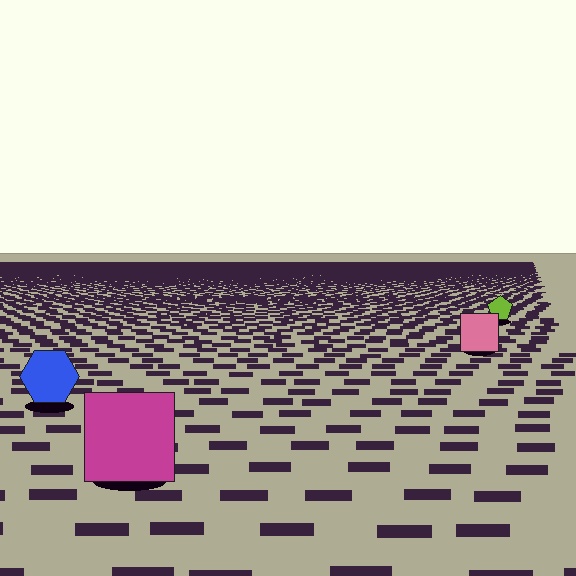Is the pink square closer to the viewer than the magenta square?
No. The magenta square is closer — you can tell from the texture gradient: the ground texture is coarser near it.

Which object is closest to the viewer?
The magenta square is closest. The texture marks near it are larger and more spread out.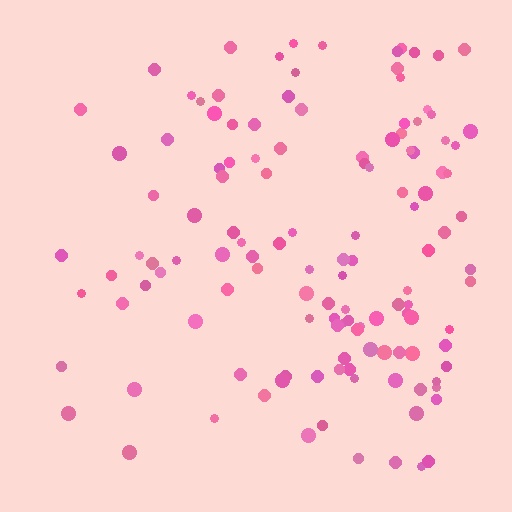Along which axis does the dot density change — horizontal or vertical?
Horizontal.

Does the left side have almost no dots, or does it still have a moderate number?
Still a moderate number, just noticeably fewer than the right.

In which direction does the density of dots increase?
From left to right, with the right side densest.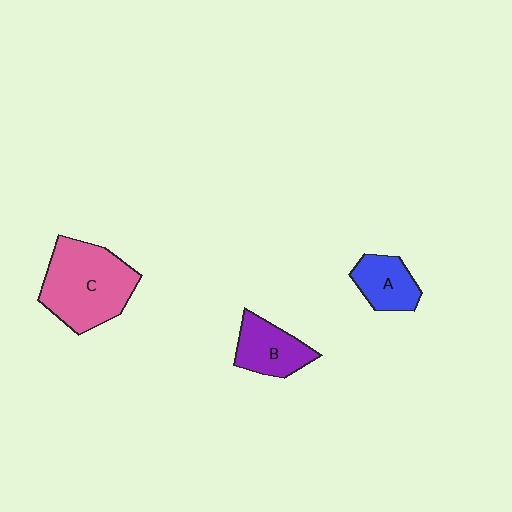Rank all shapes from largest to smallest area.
From largest to smallest: C (pink), B (purple), A (blue).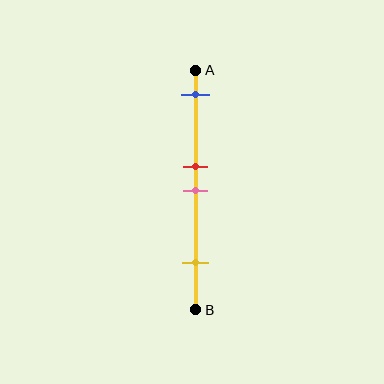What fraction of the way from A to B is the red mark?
The red mark is approximately 40% (0.4) of the way from A to B.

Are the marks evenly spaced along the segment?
No, the marks are not evenly spaced.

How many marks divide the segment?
There are 4 marks dividing the segment.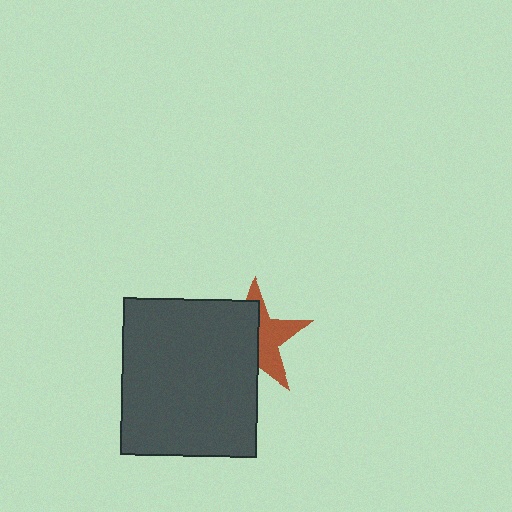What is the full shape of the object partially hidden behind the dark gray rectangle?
The partially hidden object is a brown star.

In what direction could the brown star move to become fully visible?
The brown star could move right. That would shift it out from behind the dark gray rectangle entirely.